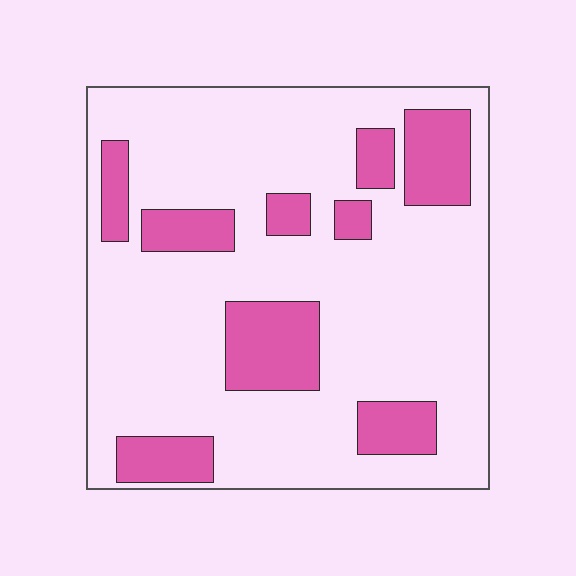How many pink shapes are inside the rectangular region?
9.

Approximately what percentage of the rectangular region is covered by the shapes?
Approximately 20%.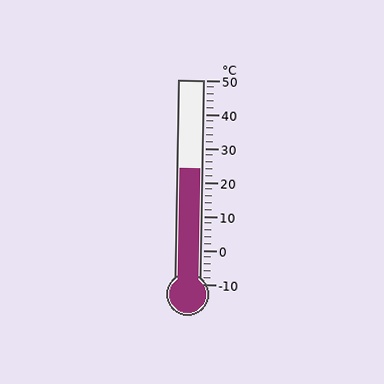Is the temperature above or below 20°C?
The temperature is above 20°C.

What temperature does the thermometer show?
The thermometer shows approximately 24°C.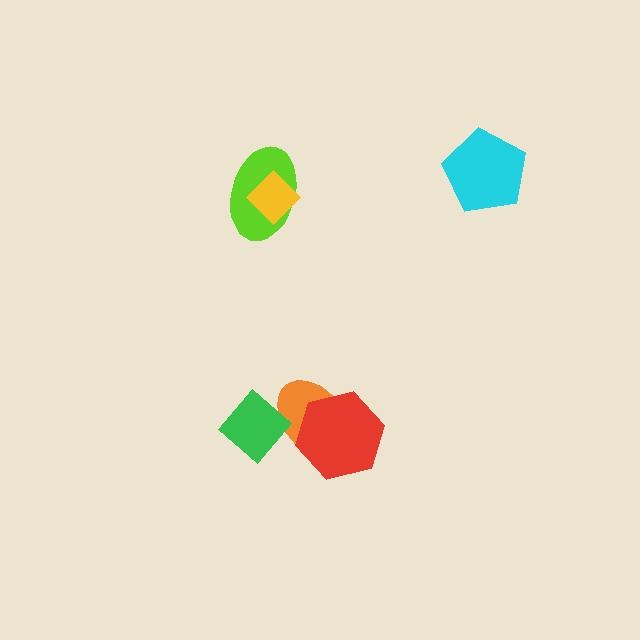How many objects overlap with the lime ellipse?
1 object overlaps with the lime ellipse.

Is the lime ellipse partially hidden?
Yes, it is partially covered by another shape.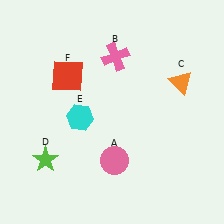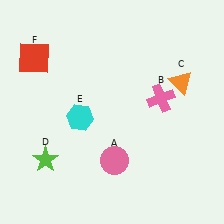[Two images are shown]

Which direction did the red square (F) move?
The red square (F) moved left.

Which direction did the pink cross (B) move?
The pink cross (B) moved right.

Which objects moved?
The objects that moved are: the pink cross (B), the red square (F).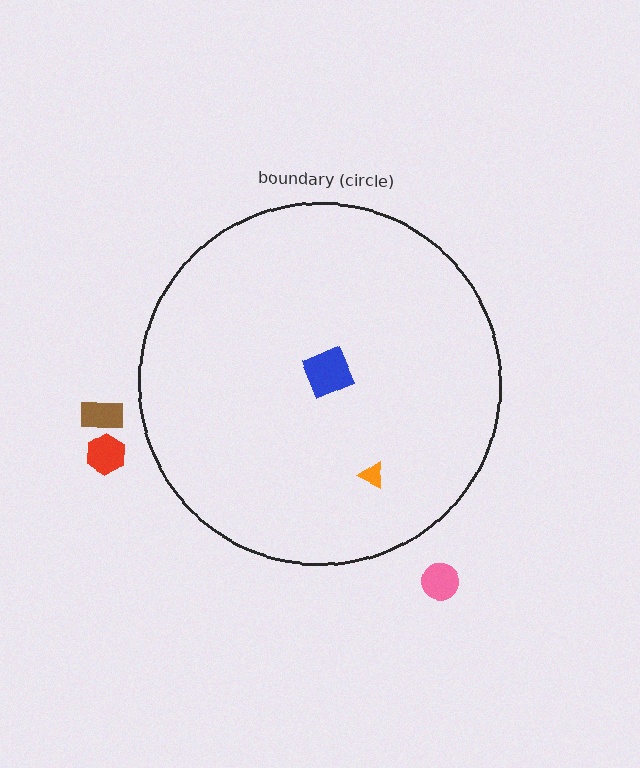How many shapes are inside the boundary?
2 inside, 3 outside.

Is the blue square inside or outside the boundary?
Inside.